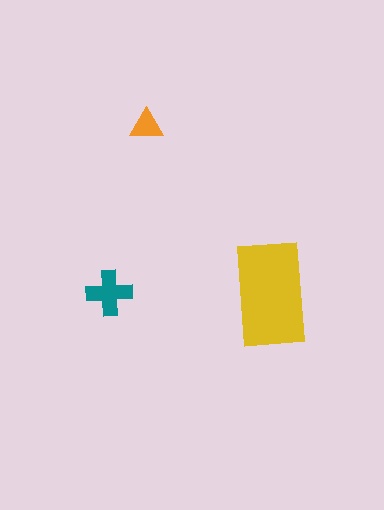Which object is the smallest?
The orange triangle.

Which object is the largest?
The yellow rectangle.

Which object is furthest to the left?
The teal cross is leftmost.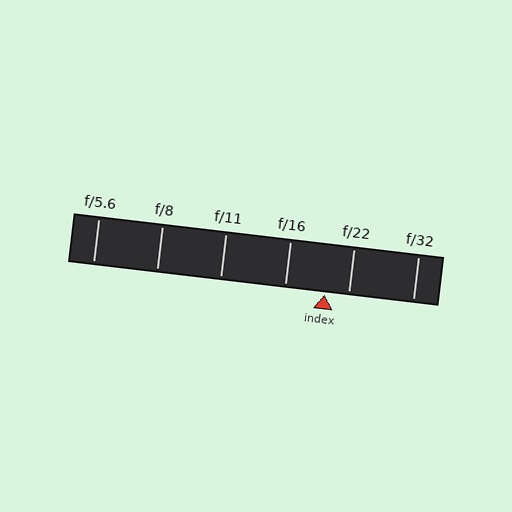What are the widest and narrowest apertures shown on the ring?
The widest aperture shown is f/5.6 and the narrowest is f/32.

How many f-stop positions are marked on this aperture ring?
There are 6 f-stop positions marked.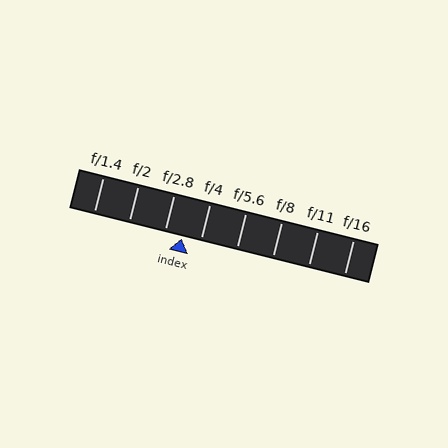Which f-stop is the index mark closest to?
The index mark is closest to f/2.8.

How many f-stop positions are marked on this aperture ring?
There are 8 f-stop positions marked.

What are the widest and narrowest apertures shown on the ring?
The widest aperture shown is f/1.4 and the narrowest is f/16.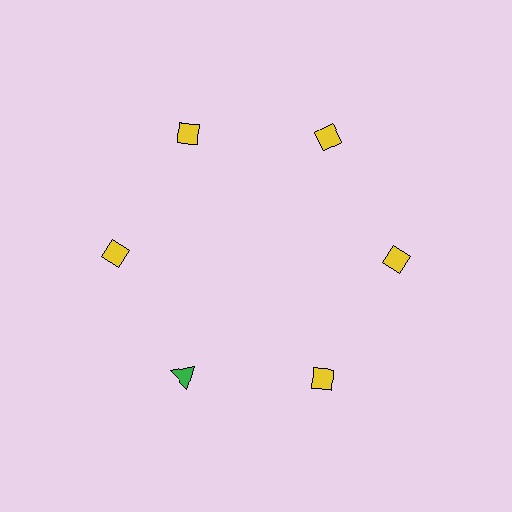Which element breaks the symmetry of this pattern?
The green triangle at roughly the 7 o'clock position breaks the symmetry. All other shapes are yellow diamonds.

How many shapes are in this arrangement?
There are 6 shapes arranged in a ring pattern.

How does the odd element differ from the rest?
It differs in both color (green instead of yellow) and shape (triangle instead of diamond).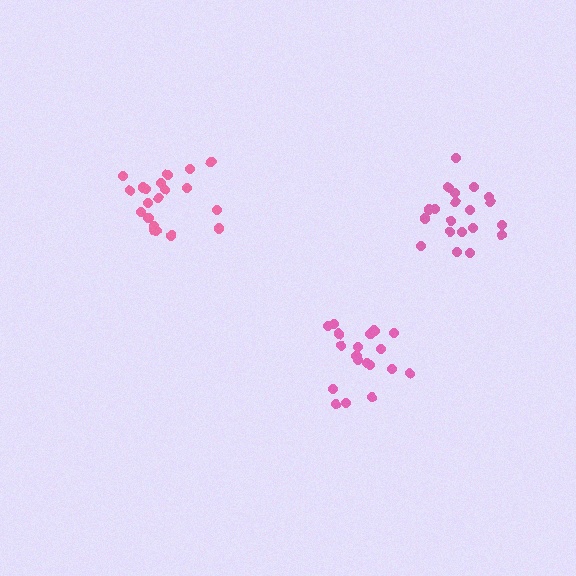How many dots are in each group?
Group 1: 20 dots, Group 2: 20 dots, Group 3: 20 dots (60 total).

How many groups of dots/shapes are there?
There are 3 groups.